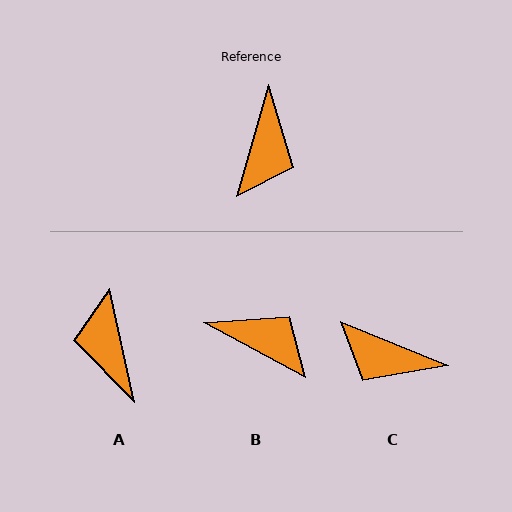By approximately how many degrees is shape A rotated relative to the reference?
Approximately 152 degrees clockwise.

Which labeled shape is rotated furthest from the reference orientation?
A, about 152 degrees away.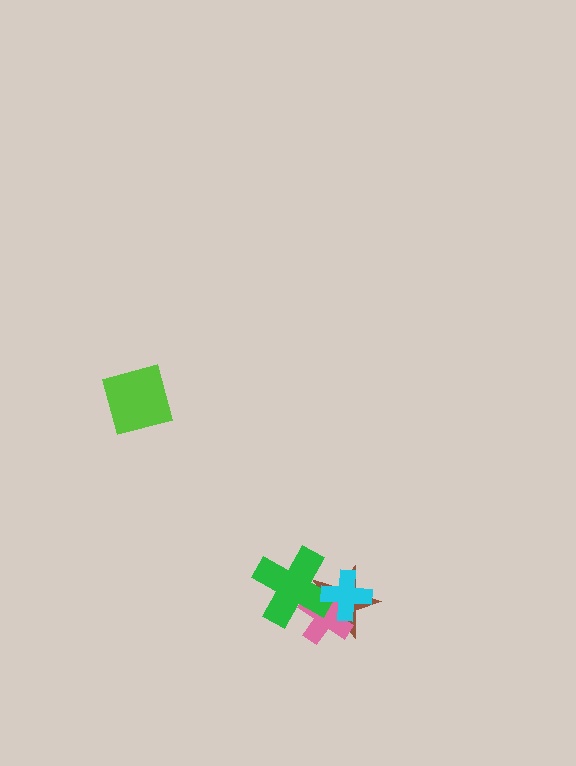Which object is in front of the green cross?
The cyan cross is in front of the green cross.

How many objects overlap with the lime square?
0 objects overlap with the lime square.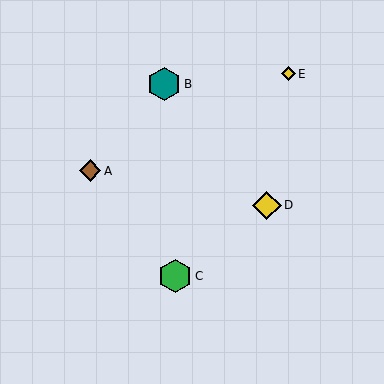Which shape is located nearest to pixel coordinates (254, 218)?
The yellow diamond (labeled D) at (267, 205) is nearest to that location.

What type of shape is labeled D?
Shape D is a yellow diamond.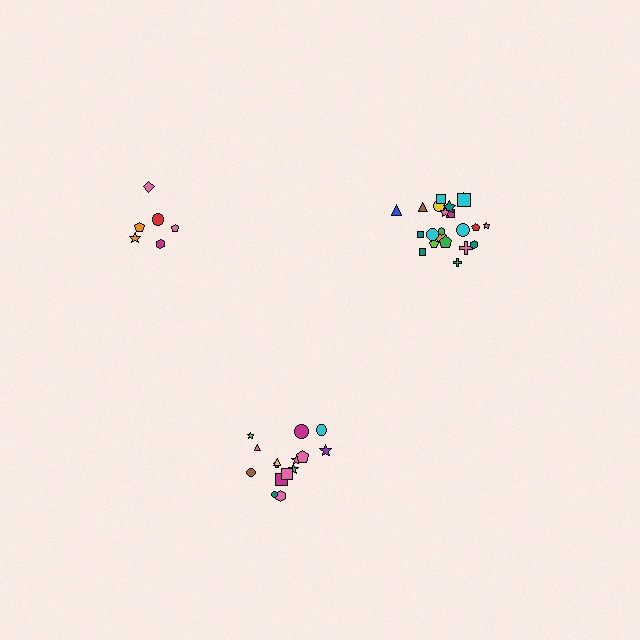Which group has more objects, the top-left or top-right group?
The top-right group.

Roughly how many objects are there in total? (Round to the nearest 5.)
Roughly 45 objects in total.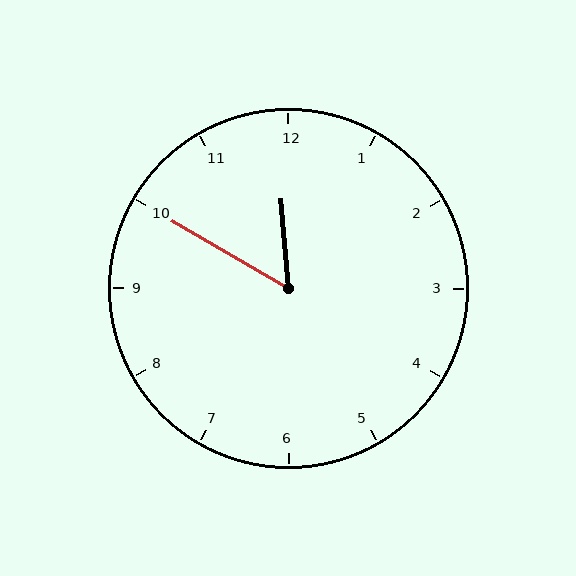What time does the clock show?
11:50.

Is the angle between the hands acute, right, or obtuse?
It is acute.